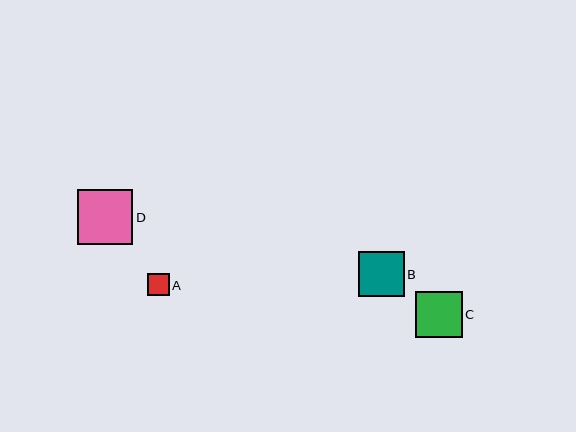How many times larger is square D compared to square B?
Square D is approximately 1.2 times the size of square B.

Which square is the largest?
Square D is the largest with a size of approximately 55 pixels.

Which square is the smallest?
Square A is the smallest with a size of approximately 22 pixels.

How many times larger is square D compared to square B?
Square D is approximately 1.2 times the size of square B.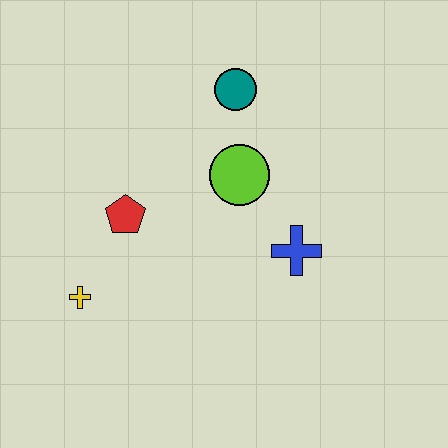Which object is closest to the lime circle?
The teal circle is closest to the lime circle.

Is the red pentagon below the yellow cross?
No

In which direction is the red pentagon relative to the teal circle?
The red pentagon is below the teal circle.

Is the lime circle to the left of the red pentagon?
No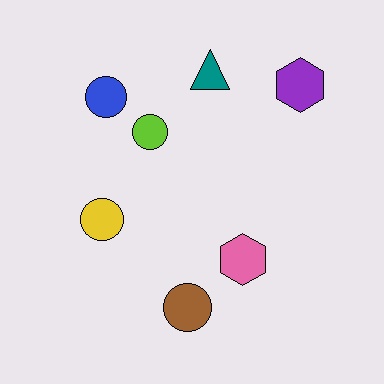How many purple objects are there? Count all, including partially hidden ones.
There is 1 purple object.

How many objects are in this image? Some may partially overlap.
There are 7 objects.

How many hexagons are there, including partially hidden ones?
There are 2 hexagons.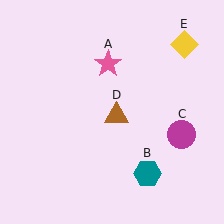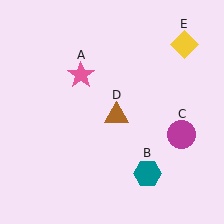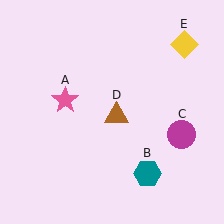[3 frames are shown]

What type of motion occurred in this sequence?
The pink star (object A) rotated counterclockwise around the center of the scene.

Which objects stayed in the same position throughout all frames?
Teal hexagon (object B) and magenta circle (object C) and brown triangle (object D) and yellow diamond (object E) remained stationary.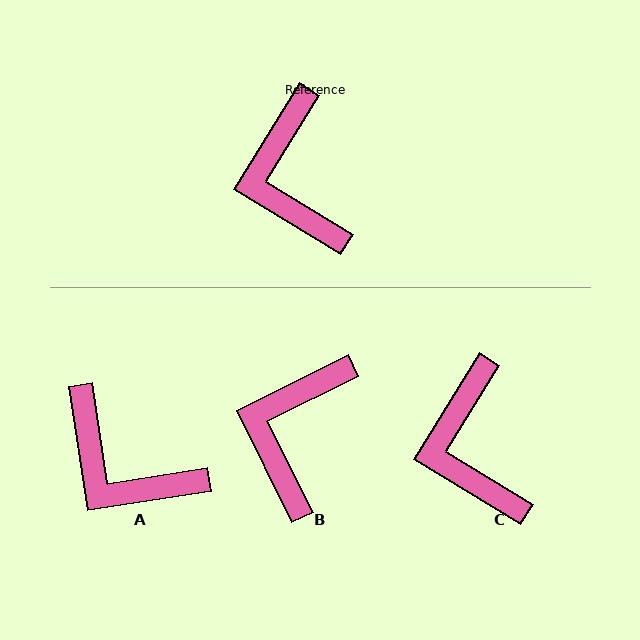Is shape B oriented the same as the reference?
No, it is off by about 32 degrees.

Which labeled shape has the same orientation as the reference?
C.